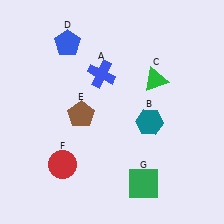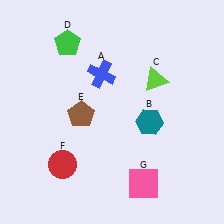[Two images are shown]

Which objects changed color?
C changed from green to lime. D changed from blue to green. G changed from green to pink.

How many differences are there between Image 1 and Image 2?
There are 3 differences between the two images.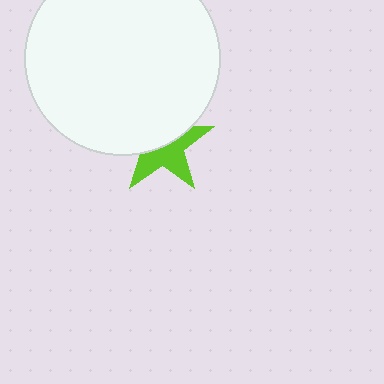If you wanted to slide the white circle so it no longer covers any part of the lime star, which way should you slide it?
Slide it up — that is the most direct way to separate the two shapes.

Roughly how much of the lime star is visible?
About half of it is visible (roughly 50%).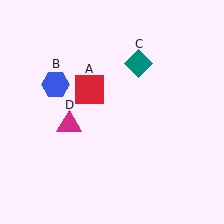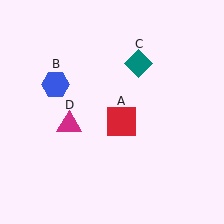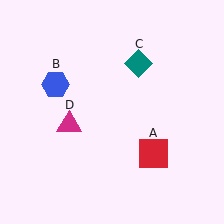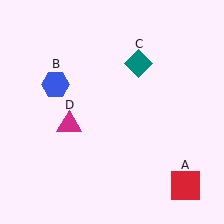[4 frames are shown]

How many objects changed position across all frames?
1 object changed position: red square (object A).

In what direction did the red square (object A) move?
The red square (object A) moved down and to the right.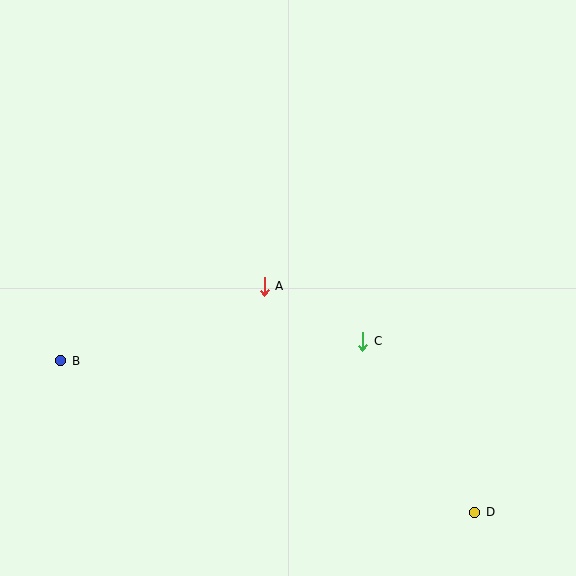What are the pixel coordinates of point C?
Point C is at (363, 341).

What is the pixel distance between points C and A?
The distance between C and A is 112 pixels.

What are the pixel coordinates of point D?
Point D is at (475, 512).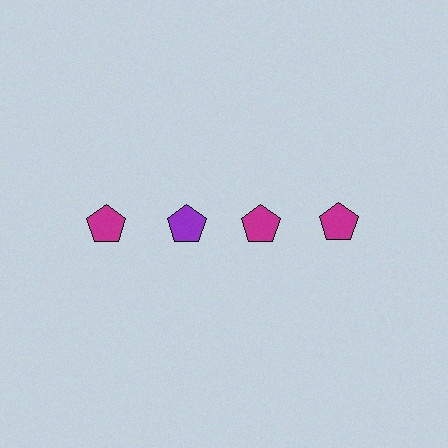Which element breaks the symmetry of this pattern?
The purple pentagon in the top row, second from left column breaks the symmetry. All other shapes are magenta pentagons.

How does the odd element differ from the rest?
It has a different color: purple instead of magenta.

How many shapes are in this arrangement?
There are 4 shapes arranged in a grid pattern.